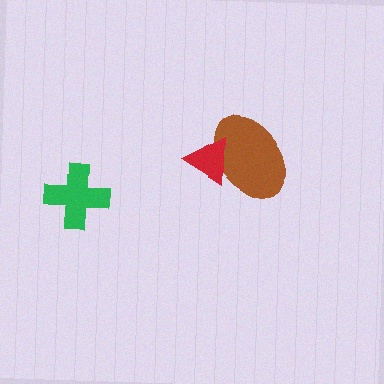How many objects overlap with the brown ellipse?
1 object overlaps with the brown ellipse.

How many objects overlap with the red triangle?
1 object overlaps with the red triangle.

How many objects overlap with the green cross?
0 objects overlap with the green cross.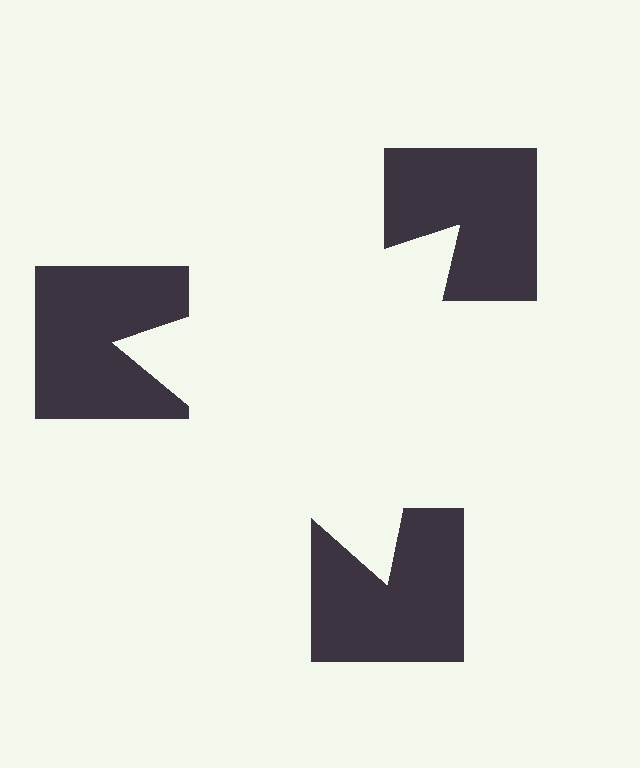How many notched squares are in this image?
There are 3 — one at each vertex of the illusory triangle.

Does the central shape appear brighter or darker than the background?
It typically appears slightly brighter than the background, even though no actual brightness change is drawn.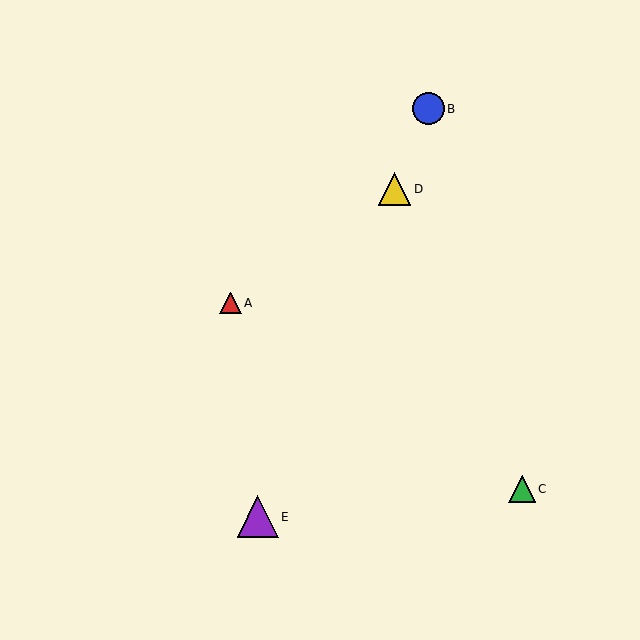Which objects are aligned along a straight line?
Objects B, D, E are aligned along a straight line.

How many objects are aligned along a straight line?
3 objects (B, D, E) are aligned along a straight line.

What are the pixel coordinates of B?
Object B is at (428, 109).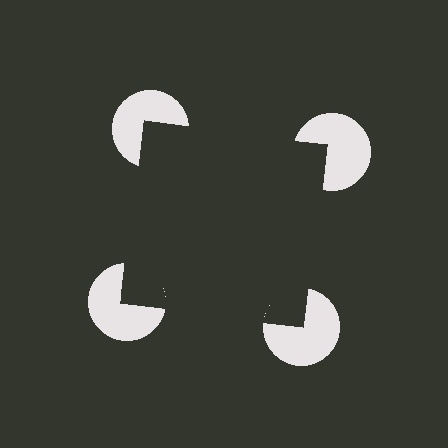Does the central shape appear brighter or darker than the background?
It typically appears slightly darker than the background, even though no actual brightness change is drawn.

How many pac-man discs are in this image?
There are 4 — one at each vertex of the illusory square.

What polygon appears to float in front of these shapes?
An illusory square — its edges are inferred from the aligned wedge cuts in the pac-man discs, not physically drawn.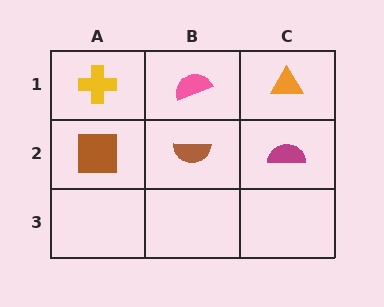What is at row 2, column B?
A brown semicircle.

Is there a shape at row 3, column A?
No, that cell is empty.